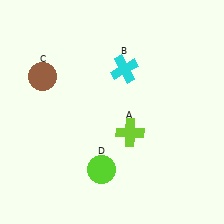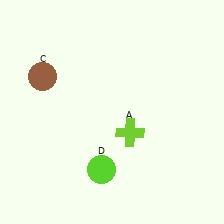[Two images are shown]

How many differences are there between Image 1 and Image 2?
There is 1 difference between the two images.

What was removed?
The cyan cross (B) was removed in Image 2.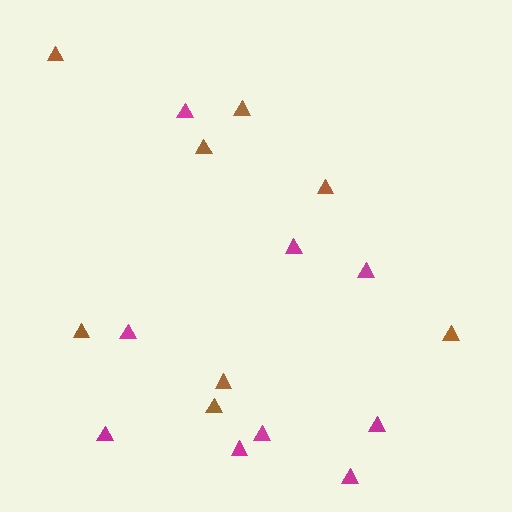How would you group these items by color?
There are 2 groups: one group of brown triangles (8) and one group of magenta triangles (9).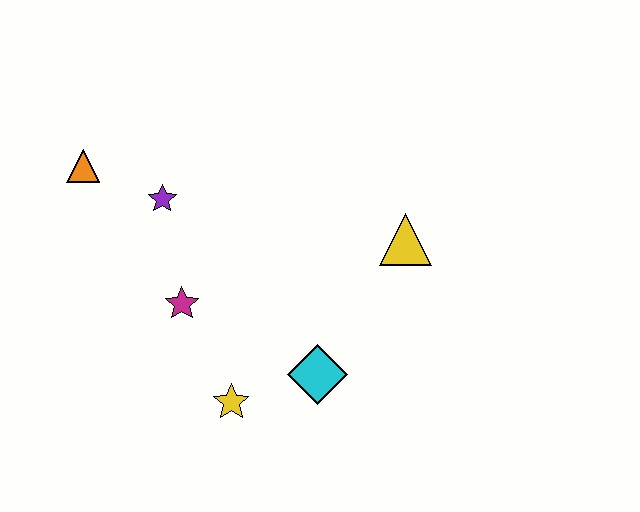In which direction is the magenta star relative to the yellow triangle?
The magenta star is to the left of the yellow triangle.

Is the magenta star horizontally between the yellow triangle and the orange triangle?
Yes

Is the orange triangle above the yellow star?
Yes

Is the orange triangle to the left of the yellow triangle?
Yes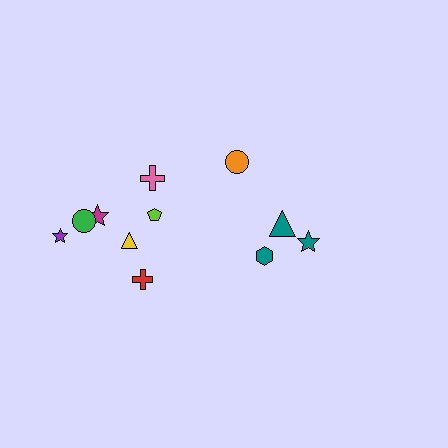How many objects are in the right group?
There are 4 objects.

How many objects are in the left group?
There are 7 objects.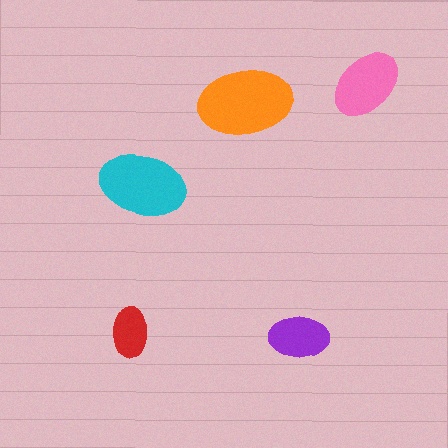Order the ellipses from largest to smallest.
the orange one, the cyan one, the pink one, the purple one, the red one.